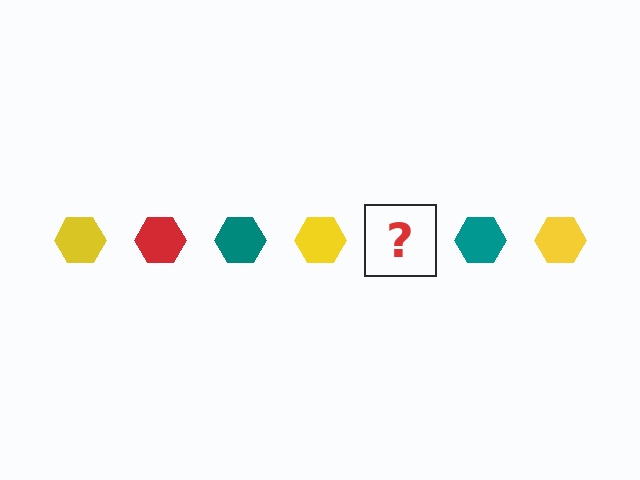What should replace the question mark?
The question mark should be replaced with a red hexagon.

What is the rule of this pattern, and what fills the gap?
The rule is that the pattern cycles through yellow, red, teal hexagons. The gap should be filled with a red hexagon.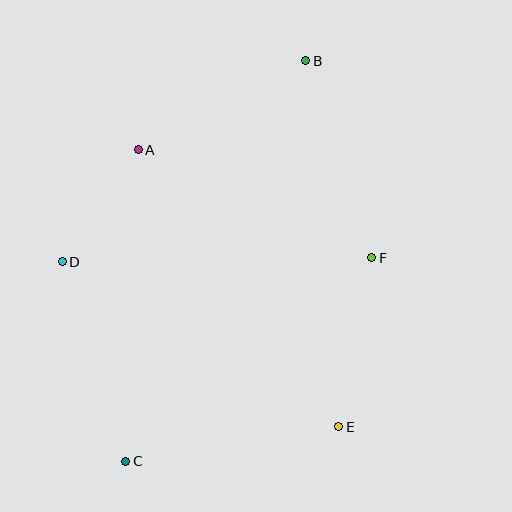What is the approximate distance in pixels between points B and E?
The distance between B and E is approximately 368 pixels.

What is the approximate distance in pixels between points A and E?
The distance between A and E is approximately 342 pixels.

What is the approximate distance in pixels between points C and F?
The distance between C and F is approximately 319 pixels.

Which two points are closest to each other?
Points A and D are closest to each other.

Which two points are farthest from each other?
Points B and C are farthest from each other.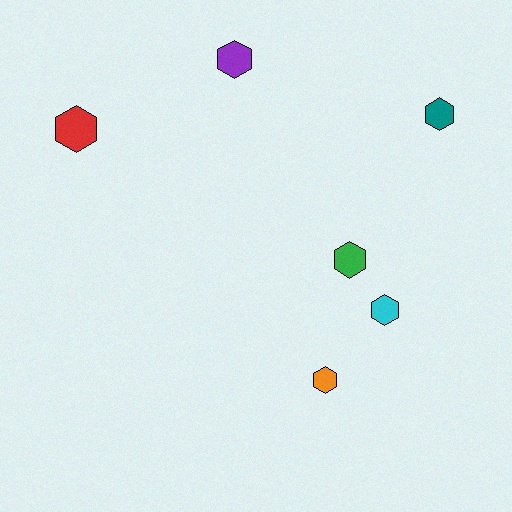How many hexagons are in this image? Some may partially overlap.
There are 6 hexagons.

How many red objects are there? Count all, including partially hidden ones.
There is 1 red object.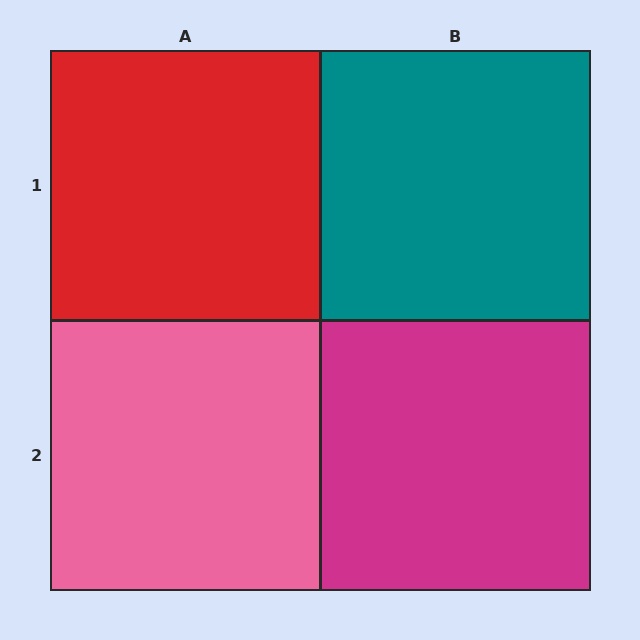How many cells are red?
1 cell is red.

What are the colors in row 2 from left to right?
Pink, magenta.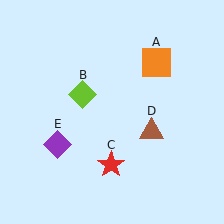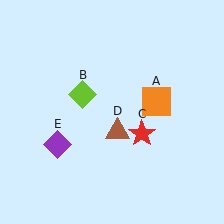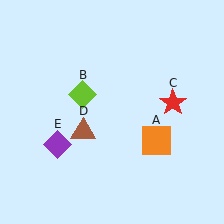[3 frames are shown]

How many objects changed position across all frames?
3 objects changed position: orange square (object A), red star (object C), brown triangle (object D).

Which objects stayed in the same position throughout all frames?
Lime diamond (object B) and purple diamond (object E) remained stationary.